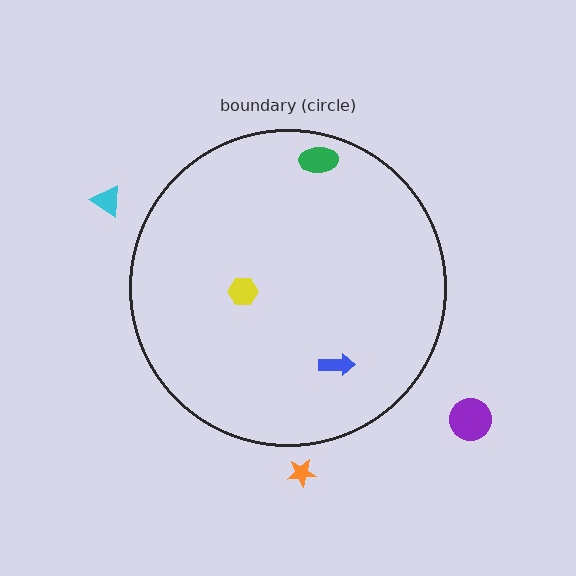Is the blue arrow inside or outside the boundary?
Inside.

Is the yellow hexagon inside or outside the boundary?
Inside.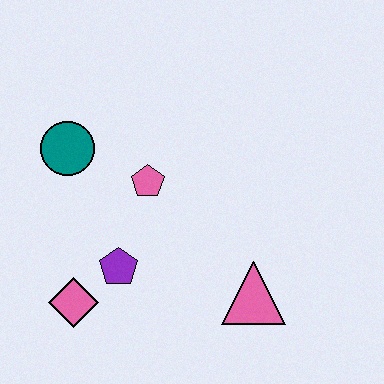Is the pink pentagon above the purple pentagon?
Yes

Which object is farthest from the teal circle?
The pink triangle is farthest from the teal circle.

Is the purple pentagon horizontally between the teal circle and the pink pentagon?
Yes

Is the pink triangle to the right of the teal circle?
Yes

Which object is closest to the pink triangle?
The purple pentagon is closest to the pink triangle.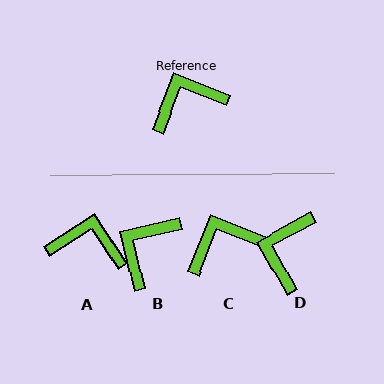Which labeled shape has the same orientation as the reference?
C.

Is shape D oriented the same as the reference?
No, it is off by about 50 degrees.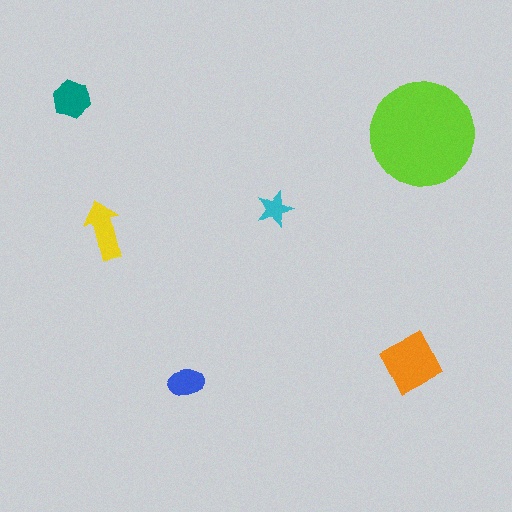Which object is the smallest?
The cyan star.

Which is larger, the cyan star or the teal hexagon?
The teal hexagon.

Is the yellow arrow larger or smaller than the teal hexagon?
Larger.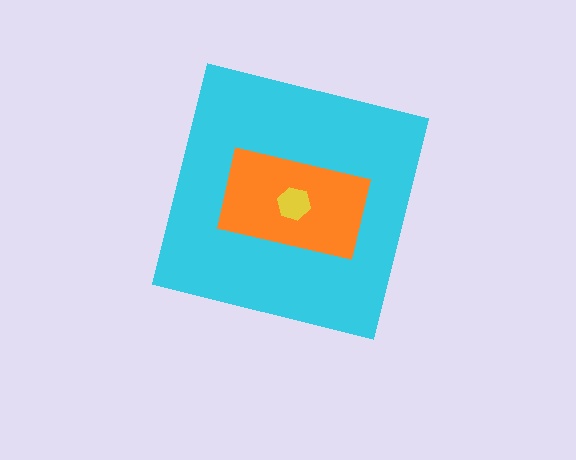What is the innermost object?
The yellow hexagon.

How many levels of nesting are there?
3.